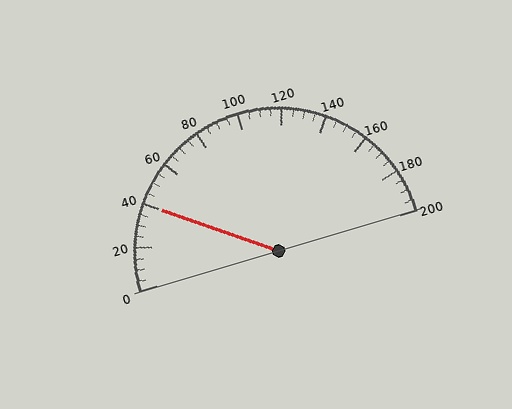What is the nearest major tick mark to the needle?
The nearest major tick mark is 40.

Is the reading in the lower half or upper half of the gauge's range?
The reading is in the lower half of the range (0 to 200).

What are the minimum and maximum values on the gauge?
The gauge ranges from 0 to 200.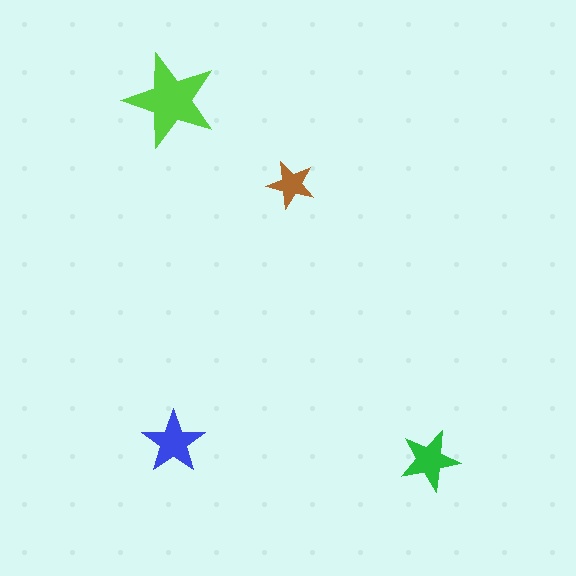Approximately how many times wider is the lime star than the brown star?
About 2 times wider.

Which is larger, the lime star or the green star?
The lime one.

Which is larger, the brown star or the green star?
The green one.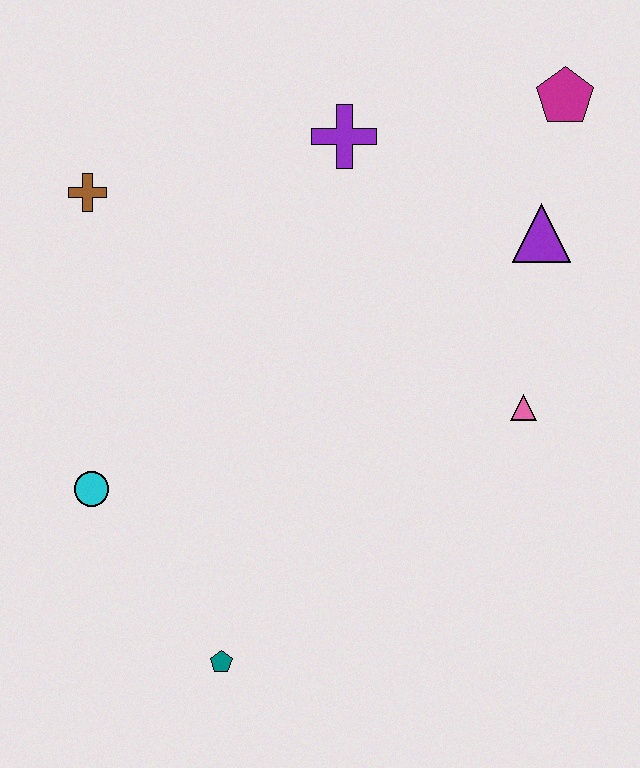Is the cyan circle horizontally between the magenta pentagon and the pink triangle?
No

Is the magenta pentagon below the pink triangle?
No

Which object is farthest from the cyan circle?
The magenta pentagon is farthest from the cyan circle.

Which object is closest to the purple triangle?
The magenta pentagon is closest to the purple triangle.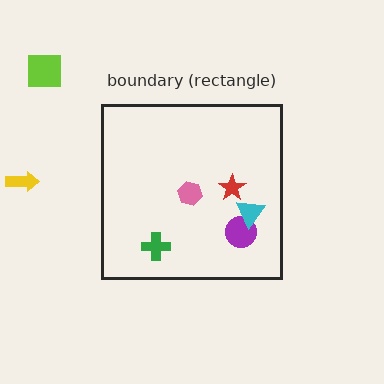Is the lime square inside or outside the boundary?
Outside.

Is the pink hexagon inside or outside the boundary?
Inside.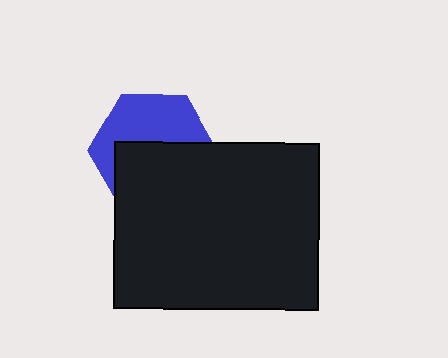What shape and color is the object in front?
The object in front is a black rectangle.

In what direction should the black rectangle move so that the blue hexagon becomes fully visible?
The black rectangle should move down. That is the shortest direction to clear the overlap and leave the blue hexagon fully visible.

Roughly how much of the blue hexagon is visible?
About half of it is visible (roughly 46%).